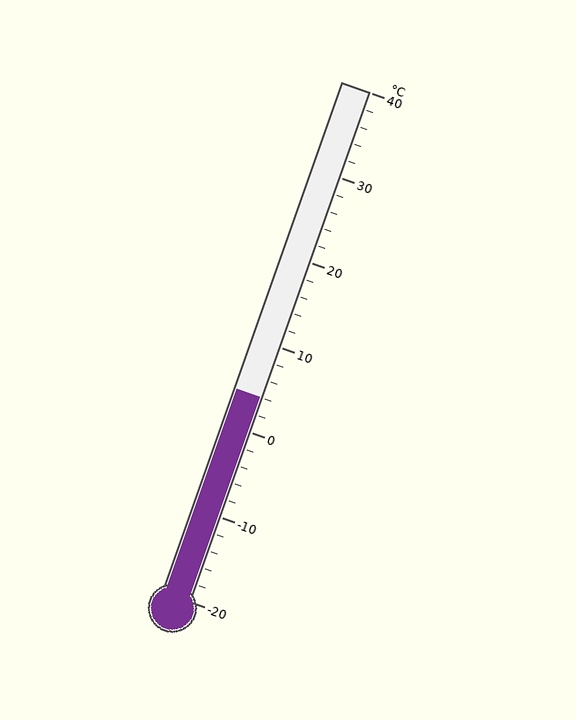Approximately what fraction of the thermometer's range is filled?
The thermometer is filled to approximately 40% of its range.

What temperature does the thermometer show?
The thermometer shows approximately 4°C.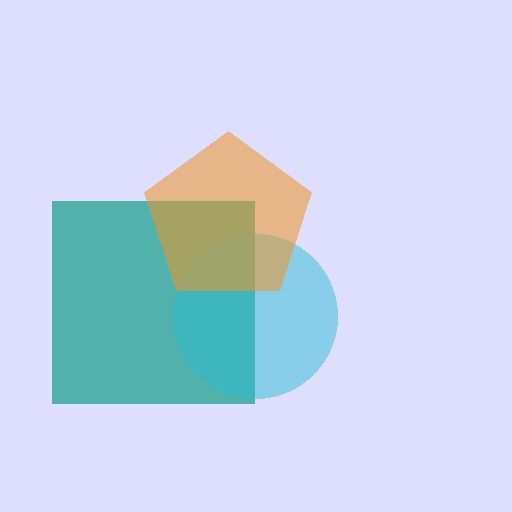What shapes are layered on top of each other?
The layered shapes are: a teal square, a cyan circle, an orange pentagon.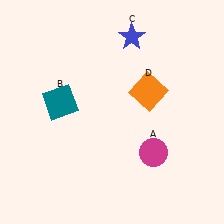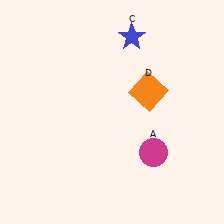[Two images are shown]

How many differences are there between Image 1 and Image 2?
There is 1 difference between the two images.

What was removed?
The teal square (B) was removed in Image 2.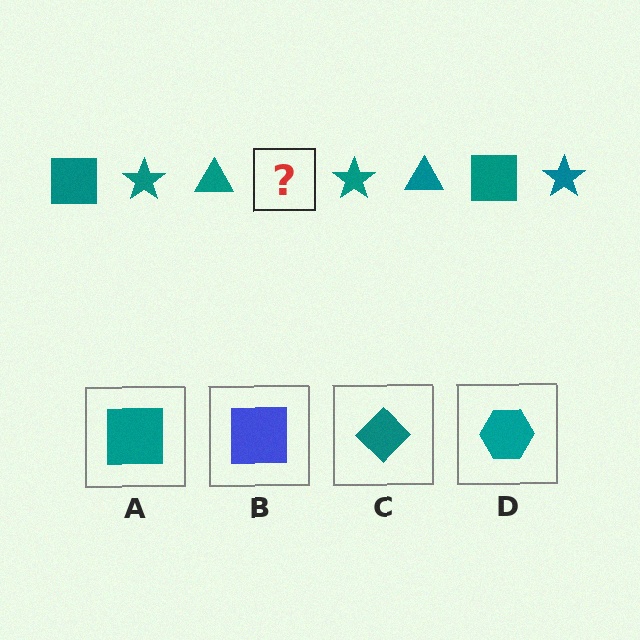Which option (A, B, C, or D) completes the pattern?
A.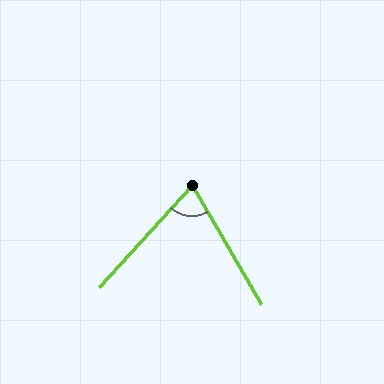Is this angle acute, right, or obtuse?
It is acute.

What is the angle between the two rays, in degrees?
Approximately 73 degrees.